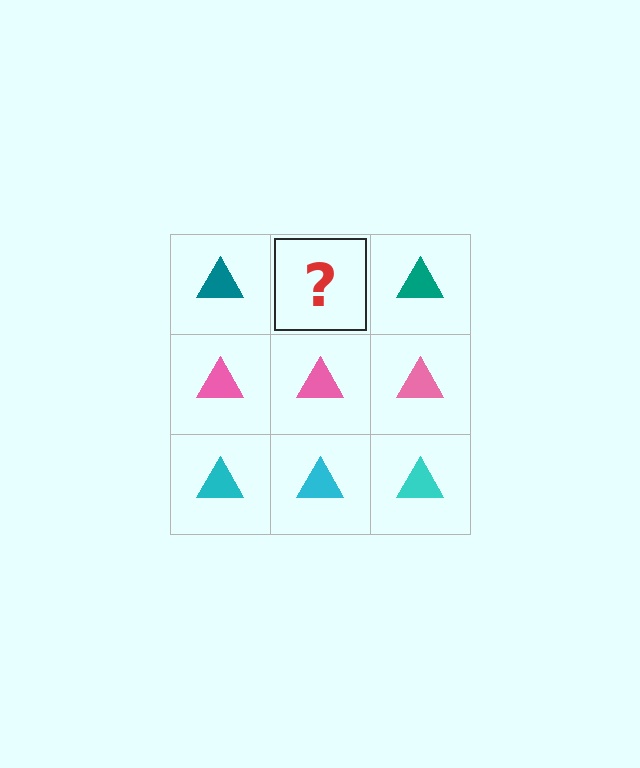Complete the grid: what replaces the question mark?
The question mark should be replaced with a teal triangle.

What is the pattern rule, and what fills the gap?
The rule is that each row has a consistent color. The gap should be filled with a teal triangle.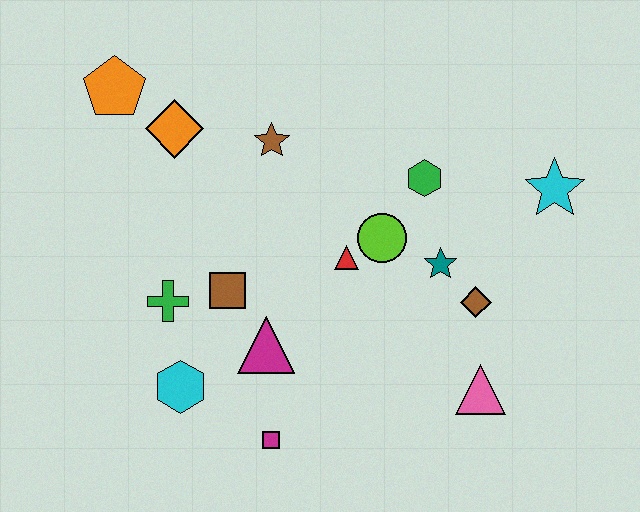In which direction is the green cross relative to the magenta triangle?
The green cross is to the left of the magenta triangle.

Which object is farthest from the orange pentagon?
The pink triangle is farthest from the orange pentagon.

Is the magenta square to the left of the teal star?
Yes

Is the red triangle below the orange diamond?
Yes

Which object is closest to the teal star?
The brown diamond is closest to the teal star.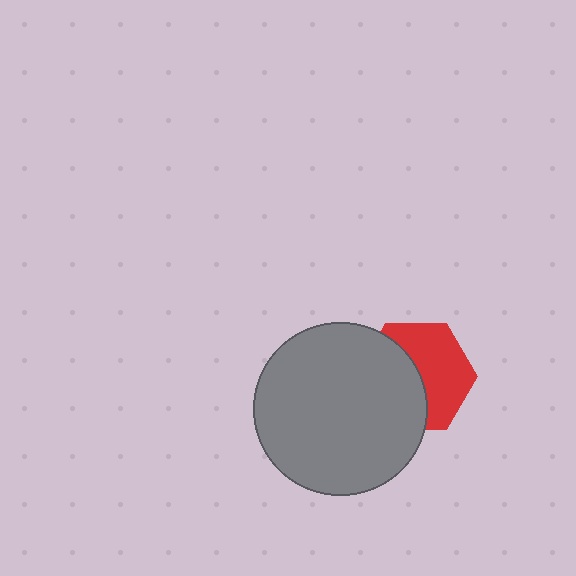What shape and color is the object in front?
The object in front is a gray circle.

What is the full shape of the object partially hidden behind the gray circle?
The partially hidden object is a red hexagon.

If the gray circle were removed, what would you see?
You would see the complete red hexagon.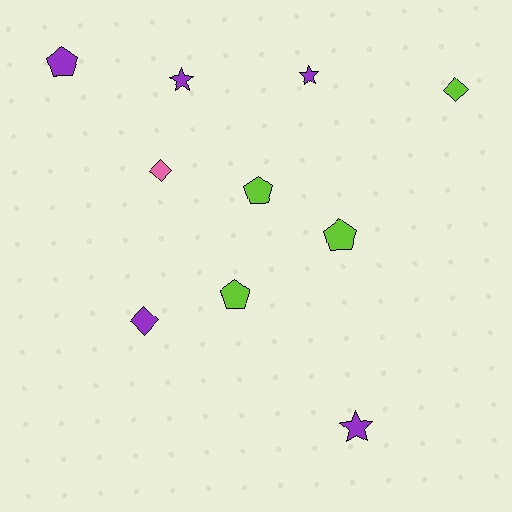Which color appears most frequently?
Purple, with 5 objects.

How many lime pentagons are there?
There are 3 lime pentagons.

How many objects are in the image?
There are 10 objects.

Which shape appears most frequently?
Pentagon, with 4 objects.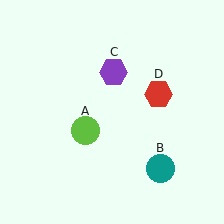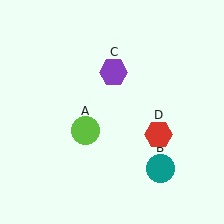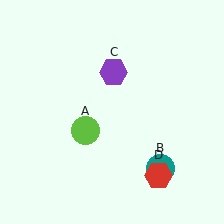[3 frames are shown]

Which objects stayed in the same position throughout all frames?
Lime circle (object A) and teal circle (object B) and purple hexagon (object C) remained stationary.